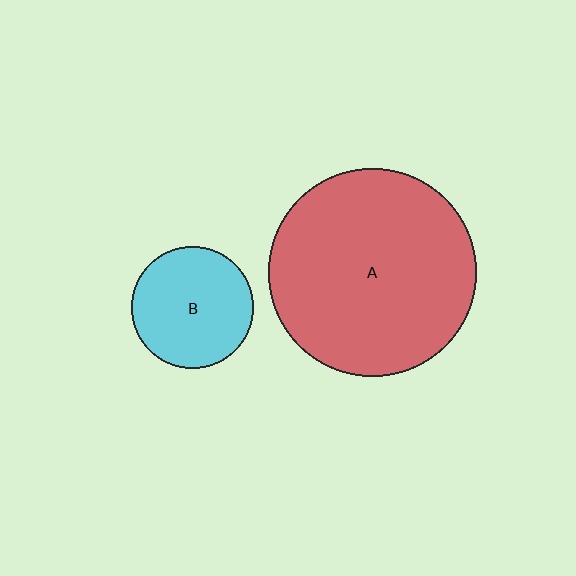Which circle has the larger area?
Circle A (red).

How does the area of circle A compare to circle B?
Approximately 2.9 times.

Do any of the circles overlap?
No, none of the circles overlap.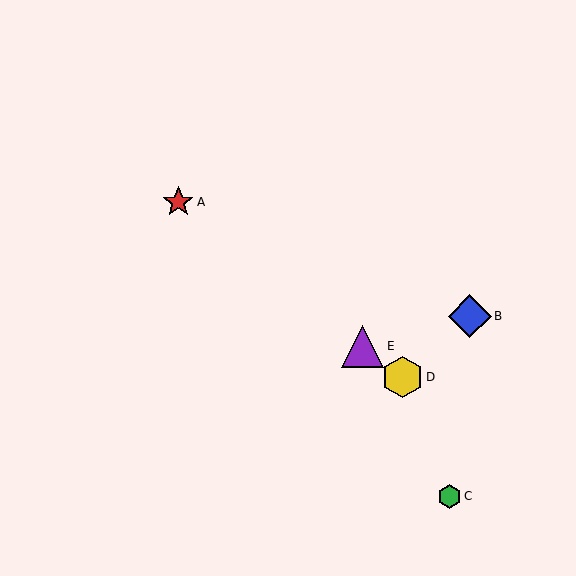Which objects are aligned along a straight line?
Objects A, D, E are aligned along a straight line.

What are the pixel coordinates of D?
Object D is at (402, 377).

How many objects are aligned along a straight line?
3 objects (A, D, E) are aligned along a straight line.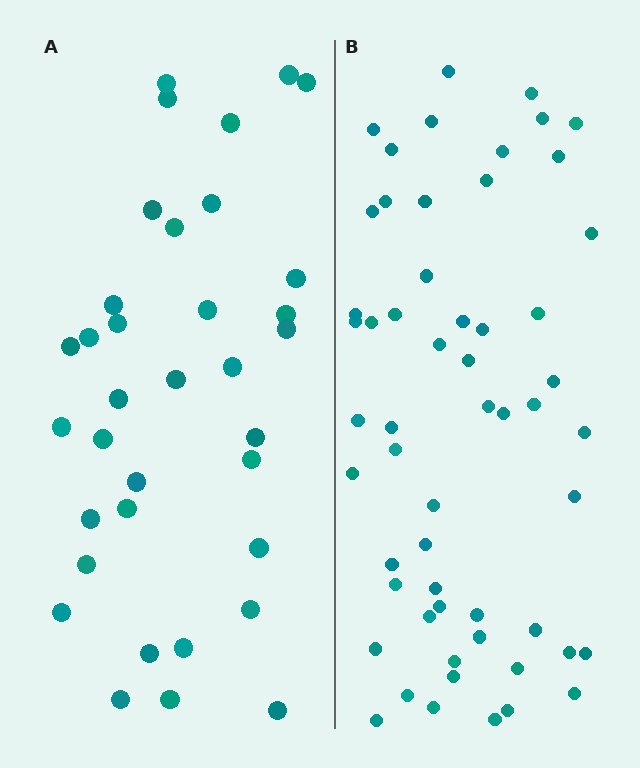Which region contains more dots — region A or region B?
Region B (the right region) has more dots.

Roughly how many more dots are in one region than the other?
Region B has approximately 20 more dots than region A.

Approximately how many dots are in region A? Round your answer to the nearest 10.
About 40 dots. (The exact count is 35, which rounds to 40.)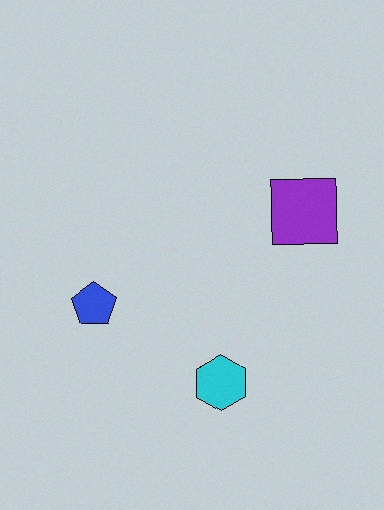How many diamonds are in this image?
There are no diamonds.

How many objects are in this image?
There are 3 objects.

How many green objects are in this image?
There are no green objects.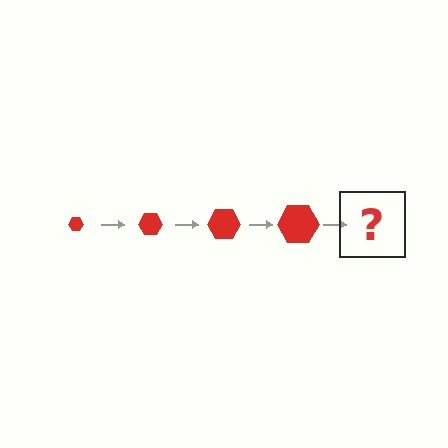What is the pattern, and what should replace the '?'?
The pattern is that the hexagon gets progressively larger each step. The '?' should be a red hexagon, larger than the previous one.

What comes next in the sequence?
The next element should be a red hexagon, larger than the previous one.